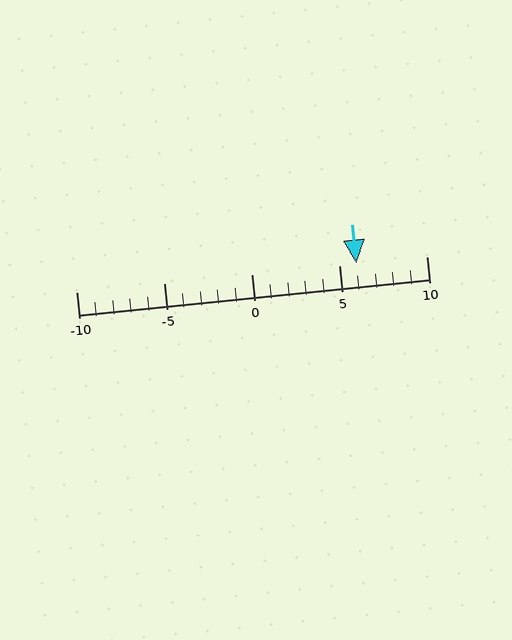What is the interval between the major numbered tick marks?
The major tick marks are spaced 5 units apart.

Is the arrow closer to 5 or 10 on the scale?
The arrow is closer to 5.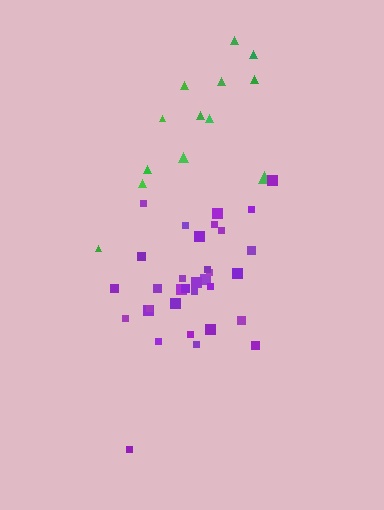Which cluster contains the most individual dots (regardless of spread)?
Purple (33).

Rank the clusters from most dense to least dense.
purple, green.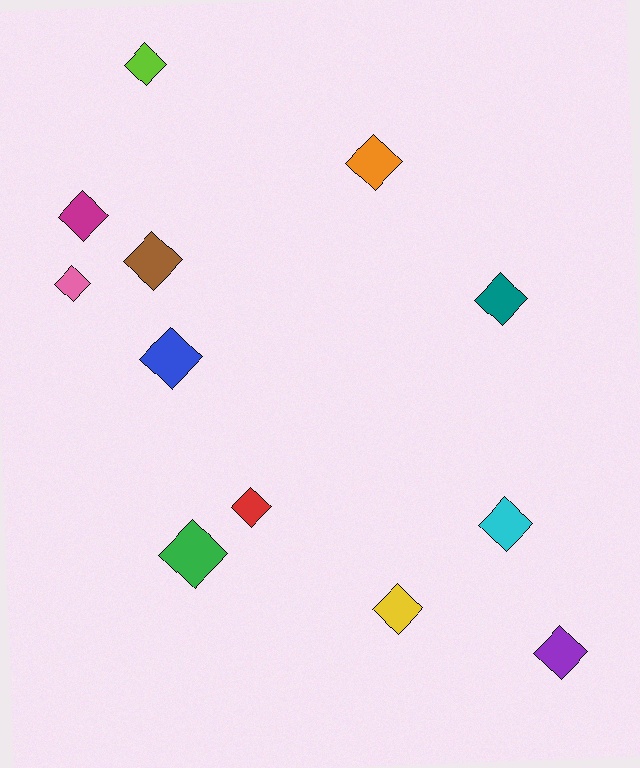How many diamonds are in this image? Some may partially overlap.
There are 12 diamonds.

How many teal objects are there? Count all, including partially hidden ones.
There is 1 teal object.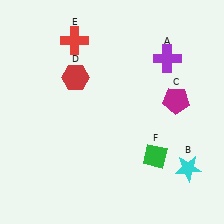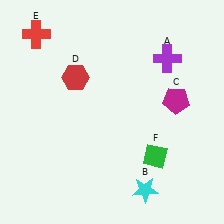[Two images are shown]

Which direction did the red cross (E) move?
The red cross (E) moved left.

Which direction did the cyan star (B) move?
The cyan star (B) moved left.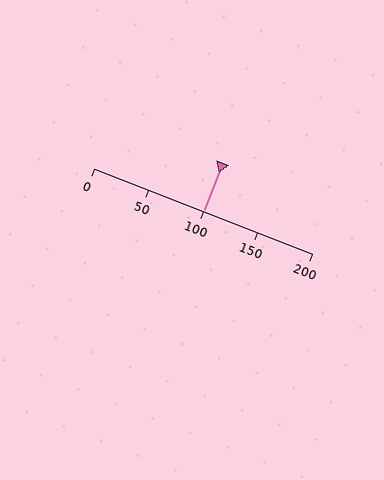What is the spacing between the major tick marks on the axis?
The major ticks are spaced 50 apart.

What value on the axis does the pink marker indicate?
The marker indicates approximately 100.